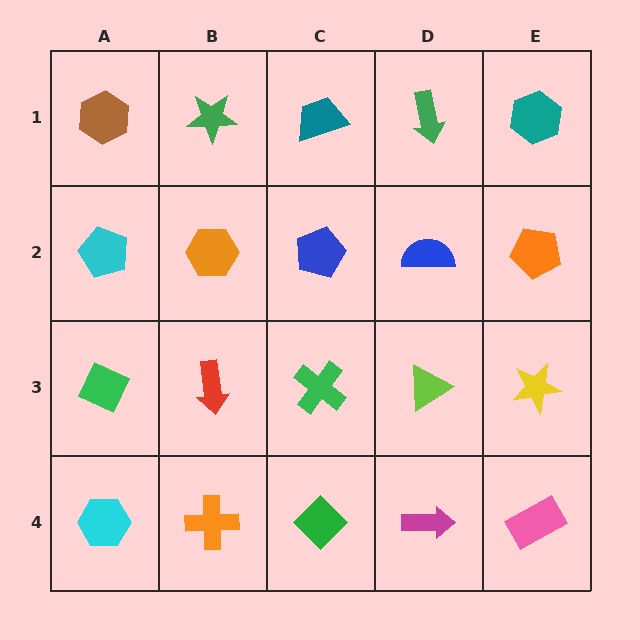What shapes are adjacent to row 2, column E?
A teal hexagon (row 1, column E), a yellow star (row 3, column E), a blue semicircle (row 2, column D).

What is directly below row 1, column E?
An orange pentagon.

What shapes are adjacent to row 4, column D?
A lime triangle (row 3, column D), a green diamond (row 4, column C), a pink rectangle (row 4, column E).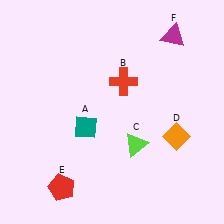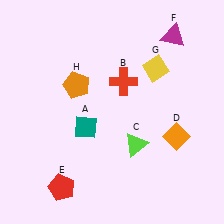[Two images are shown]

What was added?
A yellow diamond (G), an orange pentagon (H) were added in Image 2.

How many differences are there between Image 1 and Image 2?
There are 2 differences between the two images.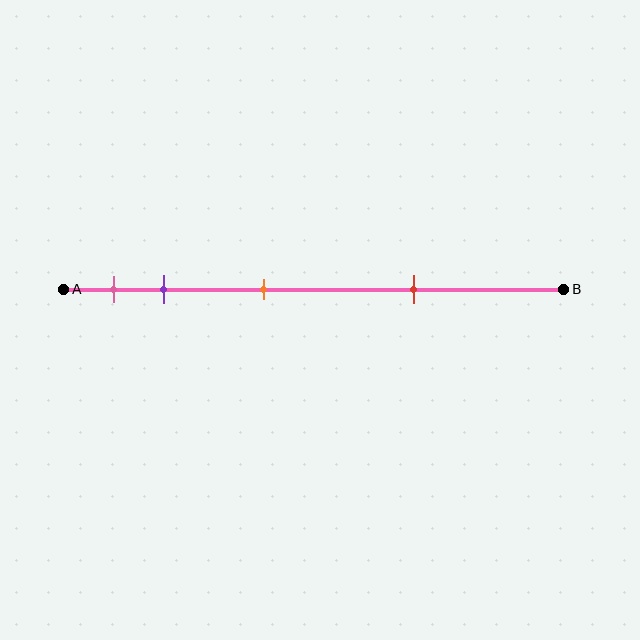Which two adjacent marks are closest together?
The pink and purple marks are the closest adjacent pair.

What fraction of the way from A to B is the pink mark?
The pink mark is approximately 10% (0.1) of the way from A to B.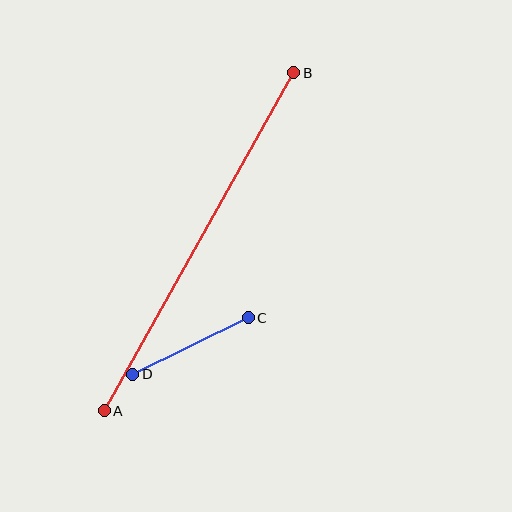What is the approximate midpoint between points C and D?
The midpoint is at approximately (191, 346) pixels.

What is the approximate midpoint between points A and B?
The midpoint is at approximately (199, 242) pixels.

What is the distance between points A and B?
The distance is approximately 388 pixels.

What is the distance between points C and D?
The distance is approximately 129 pixels.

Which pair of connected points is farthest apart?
Points A and B are farthest apart.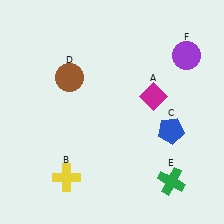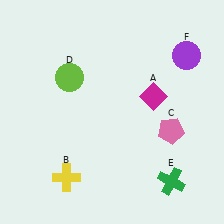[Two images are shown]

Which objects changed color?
C changed from blue to pink. D changed from brown to lime.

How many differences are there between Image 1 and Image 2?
There are 2 differences between the two images.